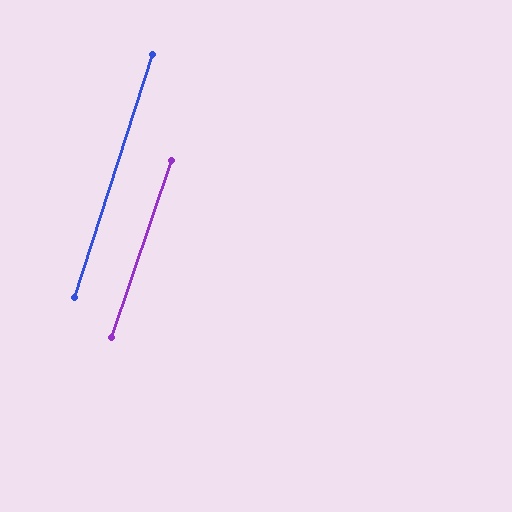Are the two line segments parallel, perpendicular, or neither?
Parallel — their directions differ by only 0.7°.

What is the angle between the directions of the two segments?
Approximately 1 degree.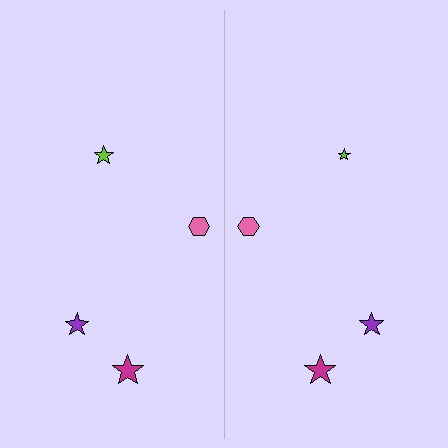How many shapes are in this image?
There are 8 shapes in this image.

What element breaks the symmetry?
The lime star on the right side has a different size than its mirror counterpart.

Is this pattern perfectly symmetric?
No, the pattern is not perfectly symmetric. The lime star on the right side has a different size than its mirror counterpart.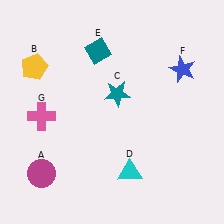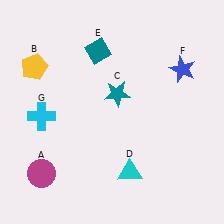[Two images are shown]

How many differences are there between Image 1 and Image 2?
There is 1 difference between the two images.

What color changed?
The cross (G) changed from pink in Image 1 to cyan in Image 2.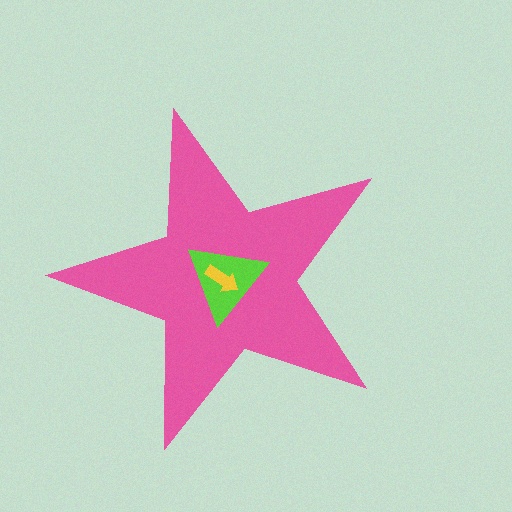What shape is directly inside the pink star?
The lime triangle.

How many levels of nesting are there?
3.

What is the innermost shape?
The yellow arrow.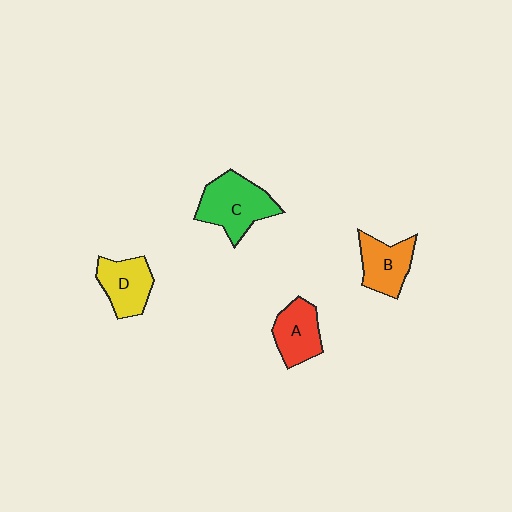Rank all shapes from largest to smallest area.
From largest to smallest: C (green), D (yellow), B (orange), A (red).